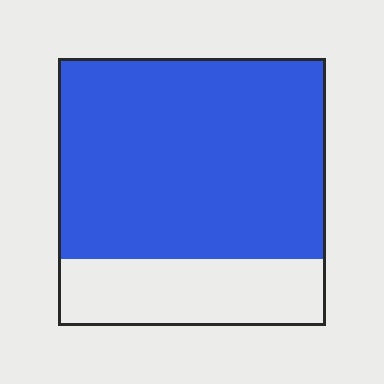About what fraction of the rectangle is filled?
About three quarters (3/4).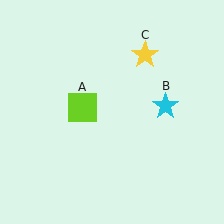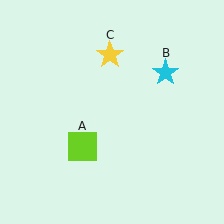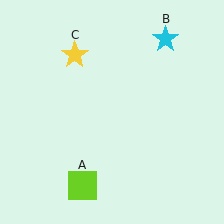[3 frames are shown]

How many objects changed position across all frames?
3 objects changed position: lime square (object A), cyan star (object B), yellow star (object C).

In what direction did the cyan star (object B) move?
The cyan star (object B) moved up.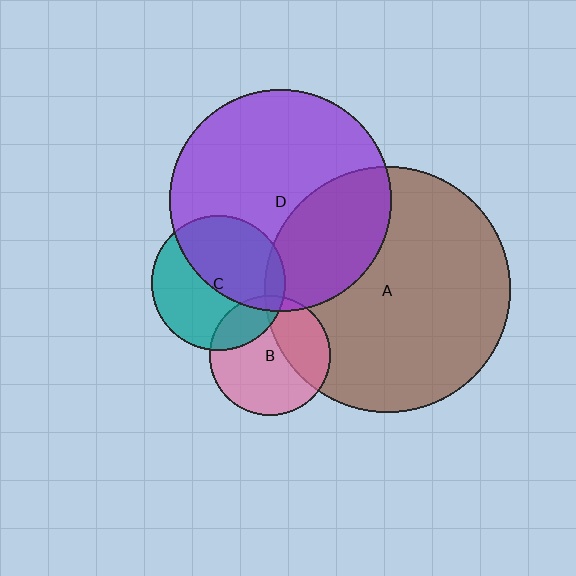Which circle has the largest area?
Circle A (brown).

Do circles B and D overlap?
Yes.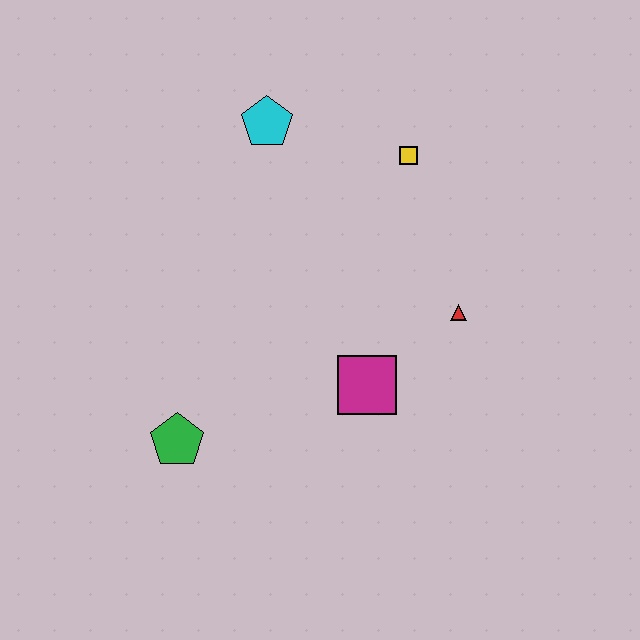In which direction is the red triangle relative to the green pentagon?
The red triangle is to the right of the green pentagon.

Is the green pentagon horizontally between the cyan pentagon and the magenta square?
No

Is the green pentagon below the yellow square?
Yes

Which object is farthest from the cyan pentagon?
The green pentagon is farthest from the cyan pentagon.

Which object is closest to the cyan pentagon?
The yellow square is closest to the cyan pentagon.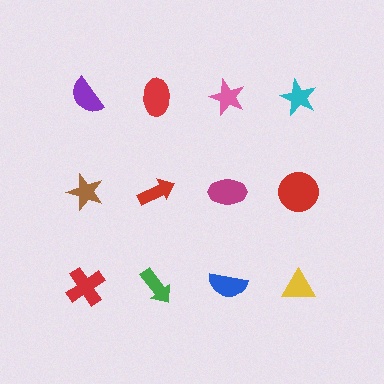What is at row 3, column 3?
A blue semicircle.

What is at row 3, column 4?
A yellow triangle.